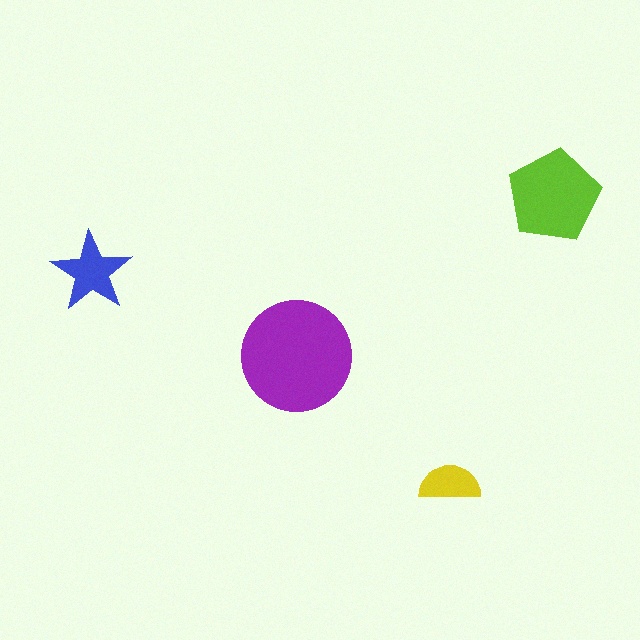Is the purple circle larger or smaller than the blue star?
Larger.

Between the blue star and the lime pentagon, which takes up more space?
The lime pentagon.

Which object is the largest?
The purple circle.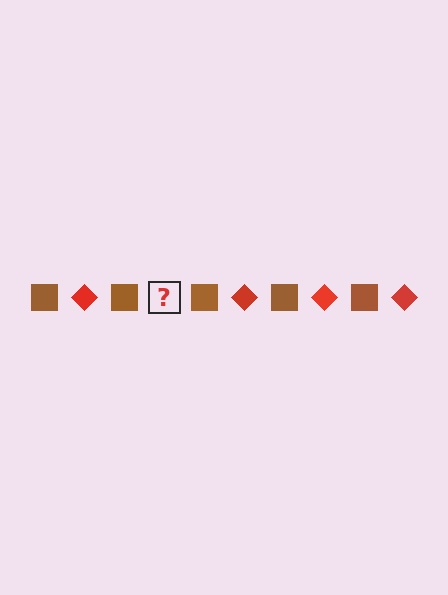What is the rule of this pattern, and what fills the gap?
The rule is that the pattern alternates between brown square and red diamond. The gap should be filled with a red diamond.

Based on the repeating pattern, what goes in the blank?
The blank should be a red diamond.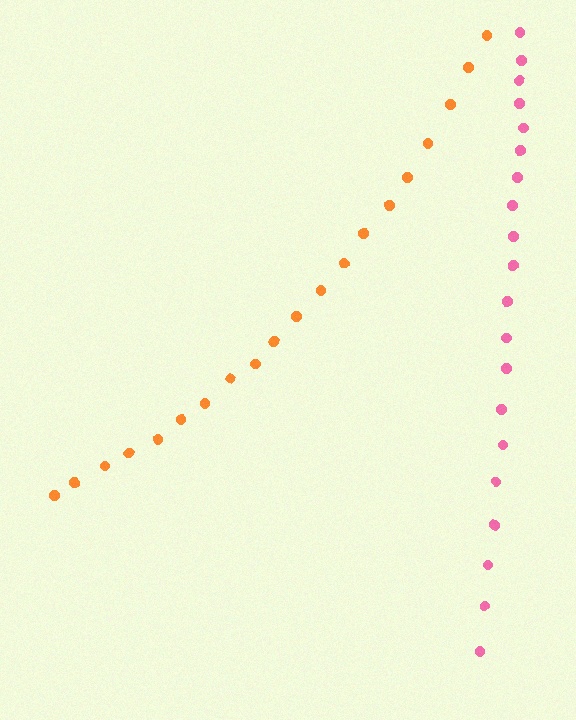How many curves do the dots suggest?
There are 2 distinct paths.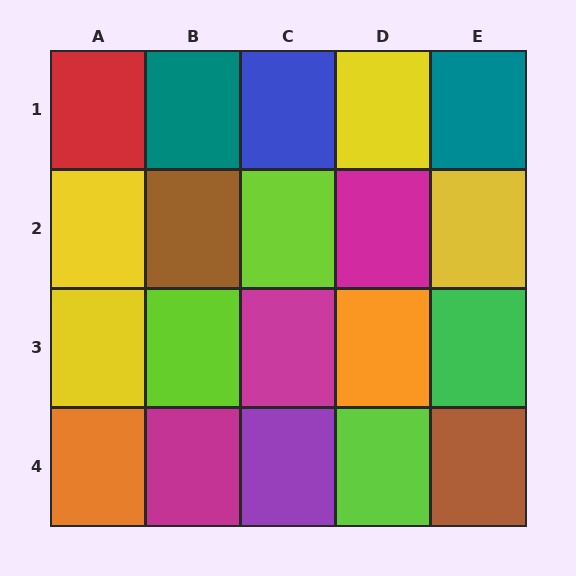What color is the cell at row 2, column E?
Yellow.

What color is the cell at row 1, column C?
Blue.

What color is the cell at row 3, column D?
Orange.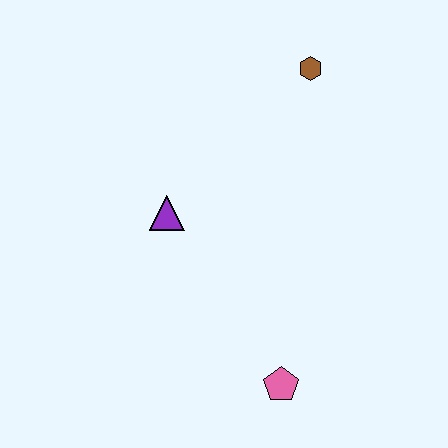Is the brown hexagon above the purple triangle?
Yes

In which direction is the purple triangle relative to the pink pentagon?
The purple triangle is above the pink pentagon.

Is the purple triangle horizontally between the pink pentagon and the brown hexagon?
No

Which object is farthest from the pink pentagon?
The brown hexagon is farthest from the pink pentagon.